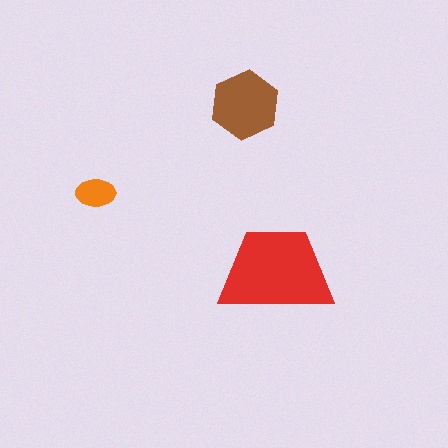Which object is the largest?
The red trapezoid.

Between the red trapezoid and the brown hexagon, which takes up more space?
The red trapezoid.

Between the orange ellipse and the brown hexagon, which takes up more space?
The brown hexagon.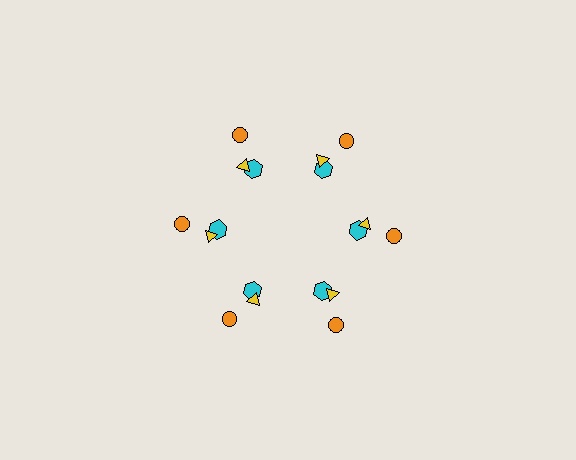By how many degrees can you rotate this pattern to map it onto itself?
The pattern maps onto itself every 60 degrees of rotation.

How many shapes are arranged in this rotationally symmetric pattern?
There are 18 shapes, arranged in 6 groups of 3.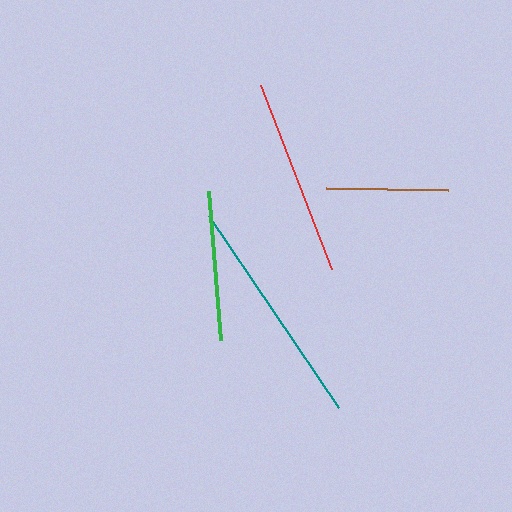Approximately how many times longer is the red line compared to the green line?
The red line is approximately 1.3 times the length of the green line.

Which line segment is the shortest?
The brown line is the shortest at approximately 122 pixels.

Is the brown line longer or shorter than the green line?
The green line is longer than the brown line.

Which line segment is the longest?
The teal line is the longest at approximately 232 pixels.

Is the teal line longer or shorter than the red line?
The teal line is longer than the red line.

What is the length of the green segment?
The green segment is approximately 150 pixels long.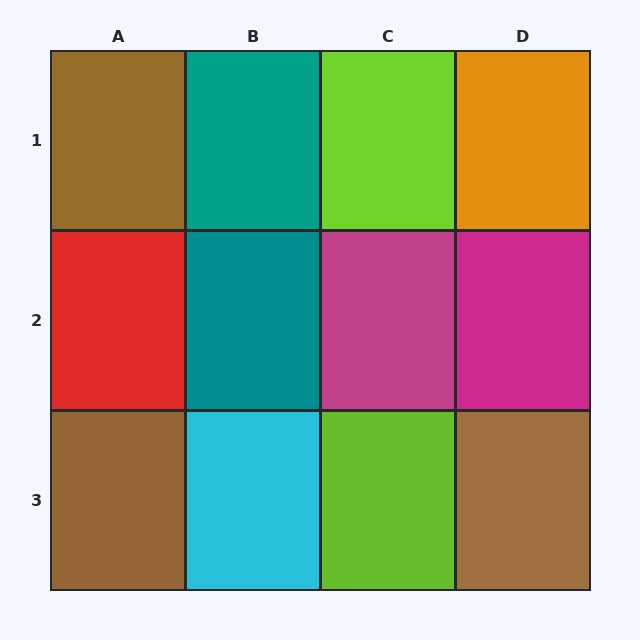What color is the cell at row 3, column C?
Lime.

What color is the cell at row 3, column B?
Cyan.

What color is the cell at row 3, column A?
Brown.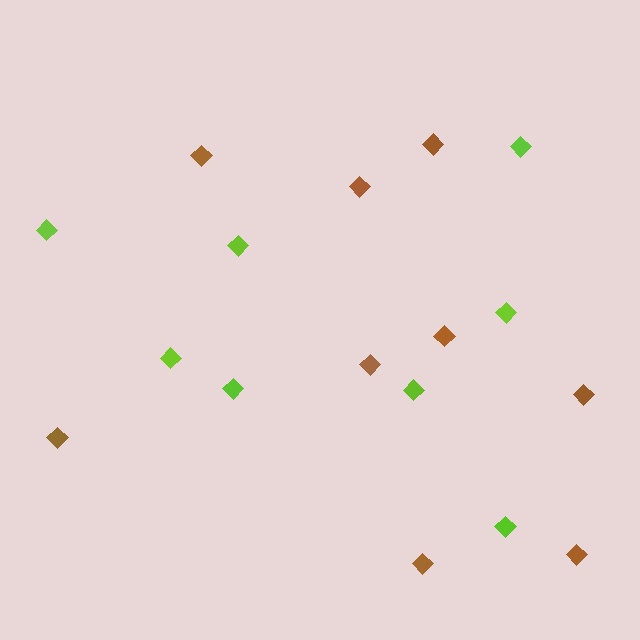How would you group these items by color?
There are 2 groups: one group of brown diamonds (9) and one group of lime diamonds (8).